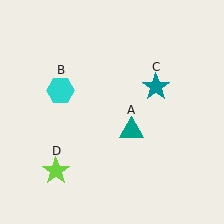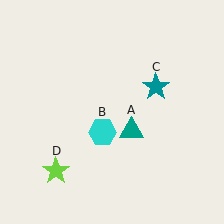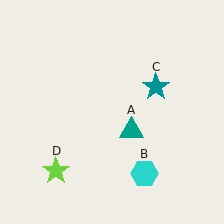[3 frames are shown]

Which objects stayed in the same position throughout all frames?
Teal triangle (object A) and teal star (object C) and lime star (object D) remained stationary.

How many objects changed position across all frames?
1 object changed position: cyan hexagon (object B).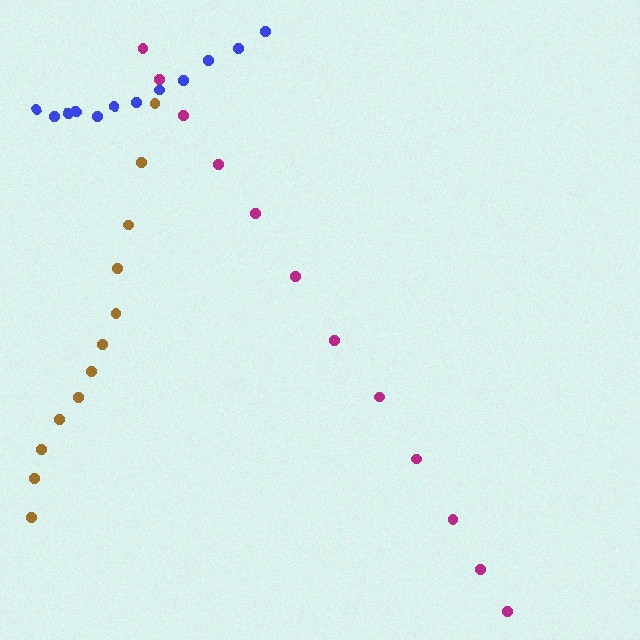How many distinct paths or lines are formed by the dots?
There are 3 distinct paths.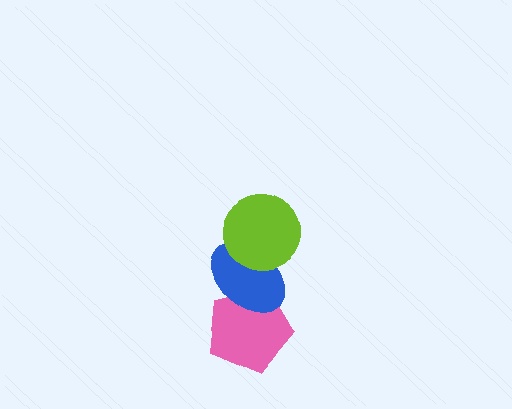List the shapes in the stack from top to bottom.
From top to bottom: the lime circle, the blue ellipse, the pink pentagon.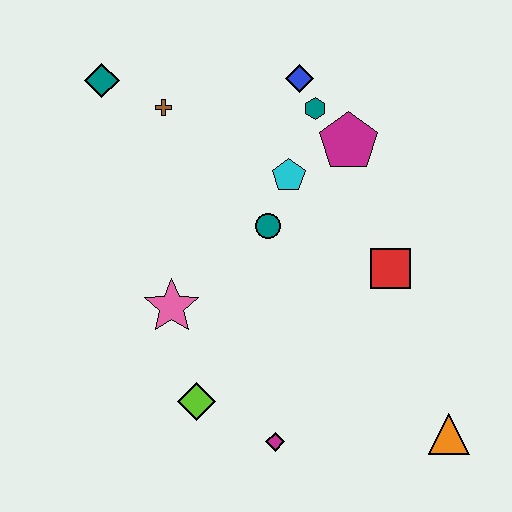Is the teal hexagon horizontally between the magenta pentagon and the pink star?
Yes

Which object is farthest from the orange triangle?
The teal diamond is farthest from the orange triangle.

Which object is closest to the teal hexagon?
The blue diamond is closest to the teal hexagon.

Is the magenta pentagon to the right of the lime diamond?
Yes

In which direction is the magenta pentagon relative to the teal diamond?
The magenta pentagon is to the right of the teal diamond.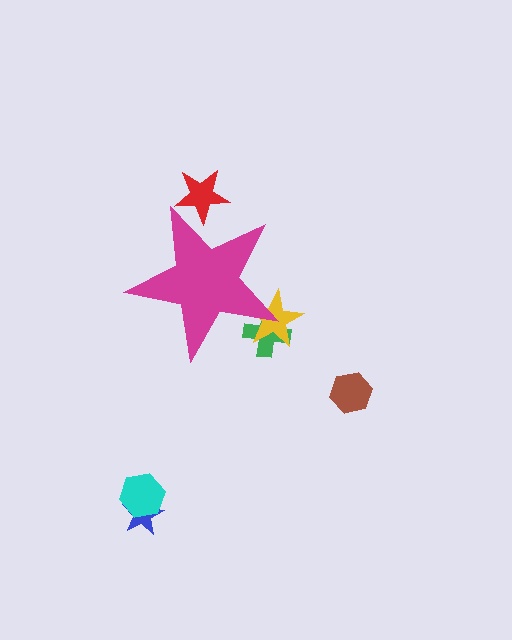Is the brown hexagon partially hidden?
No, the brown hexagon is fully visible.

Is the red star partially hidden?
Yes, the red star is partially hidden behind the magenta star.